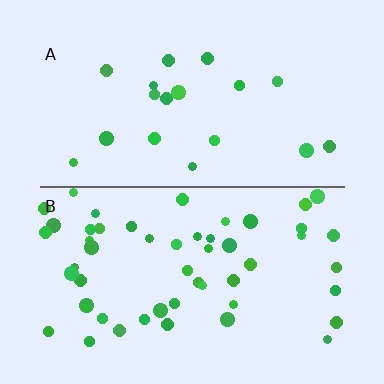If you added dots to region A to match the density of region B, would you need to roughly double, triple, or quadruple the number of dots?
Approximately triple.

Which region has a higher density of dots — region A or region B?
B (the bottom).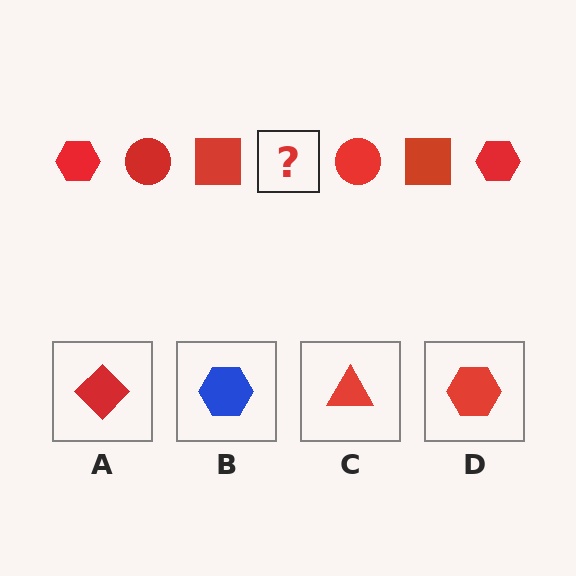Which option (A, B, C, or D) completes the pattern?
D.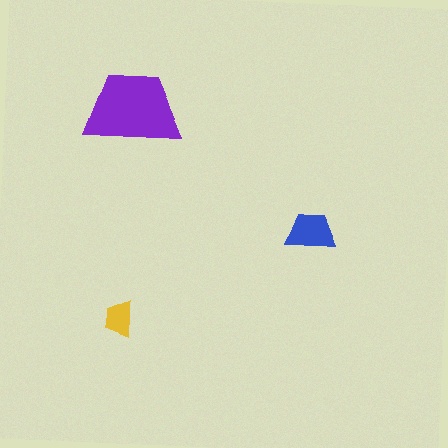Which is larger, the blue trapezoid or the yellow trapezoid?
The blue one.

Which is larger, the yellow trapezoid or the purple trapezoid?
The purple one.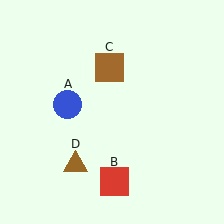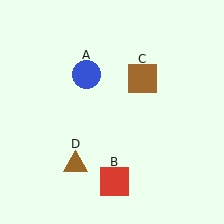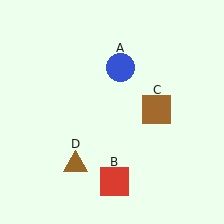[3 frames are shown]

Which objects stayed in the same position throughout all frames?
Red square (object B) and brown triangle (object D) remained stationary.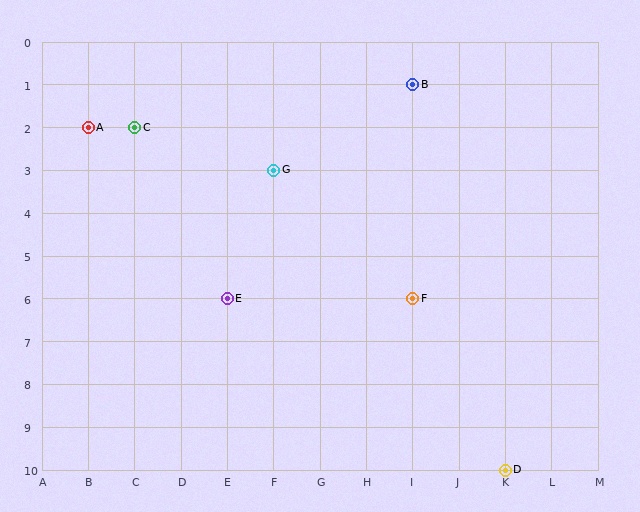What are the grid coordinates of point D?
Point D is at grid coordinates (K, 10).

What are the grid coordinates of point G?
Point G is at grid coordinates (F, 3).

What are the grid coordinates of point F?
Point F is at grid coordinates (I, 6).